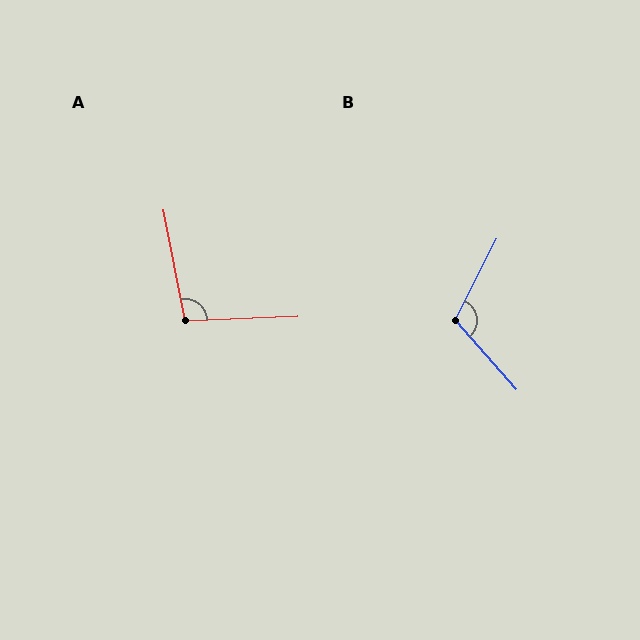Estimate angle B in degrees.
Approximately 112 degrees.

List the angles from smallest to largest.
A (99°), B (112°).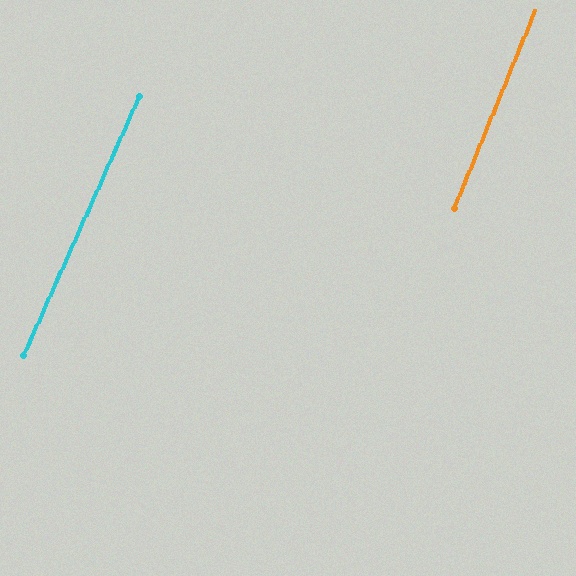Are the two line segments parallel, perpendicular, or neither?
Parallel — their directions differ by only 1.9°.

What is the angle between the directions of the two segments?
Approximately 2 degrees.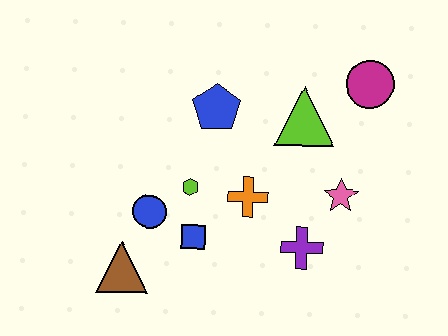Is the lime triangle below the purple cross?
No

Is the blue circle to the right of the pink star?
No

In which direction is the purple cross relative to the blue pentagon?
The purple cross is below the blue pentagon.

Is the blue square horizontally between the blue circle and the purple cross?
Yes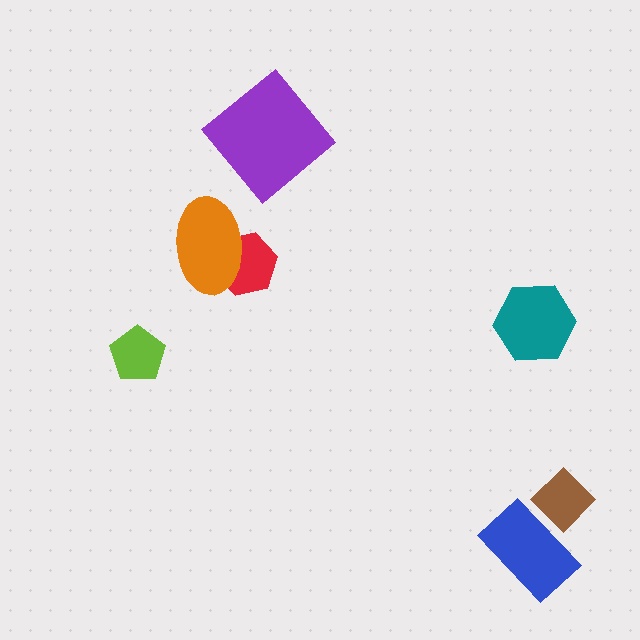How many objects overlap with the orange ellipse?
1 object overlaps with the orange ellipse.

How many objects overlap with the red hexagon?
1 object overlaps with the red hexagon.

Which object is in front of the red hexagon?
The orange ellipse is in front of the red hexagon.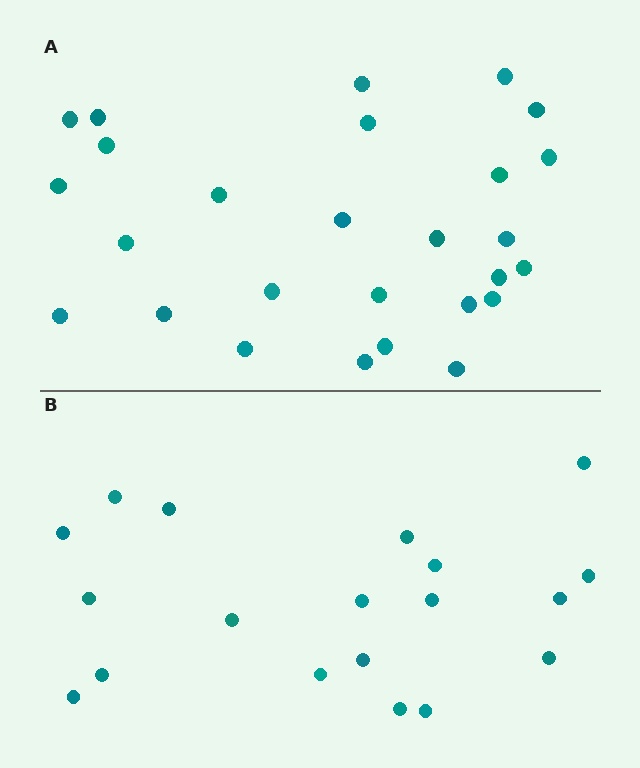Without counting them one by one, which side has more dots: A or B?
Region A (the top region) has more dots.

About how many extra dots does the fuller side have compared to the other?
Region A has roughly 8 or so more dots than region B.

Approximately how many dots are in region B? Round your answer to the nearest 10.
About 20 dots. (The exact count is 19, which rounds to 20.)